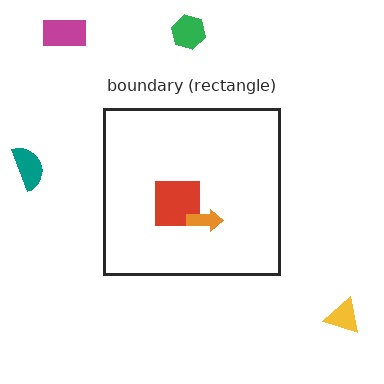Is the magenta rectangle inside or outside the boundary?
Outside.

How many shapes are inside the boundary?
2 inside, 4 outside.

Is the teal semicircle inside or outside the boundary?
Outside.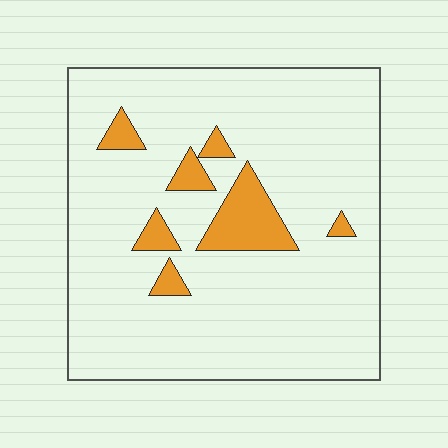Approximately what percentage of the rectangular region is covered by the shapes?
Approximately 10%.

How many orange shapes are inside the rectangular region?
7.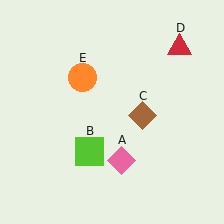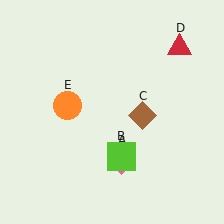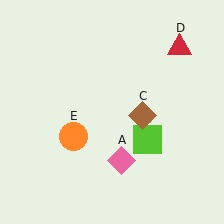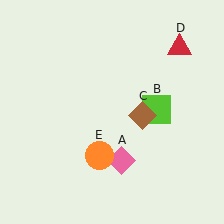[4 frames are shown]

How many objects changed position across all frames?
2 objects changed position: lime square (object B), orange circle (object E).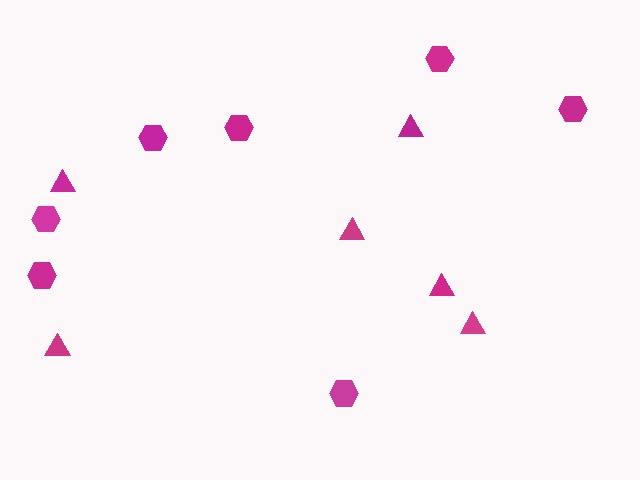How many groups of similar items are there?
There are 2 groups: one group of hexagons (7) and one group of triangles (6).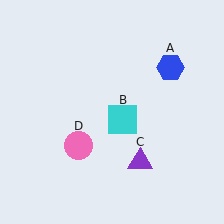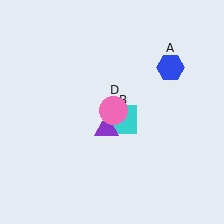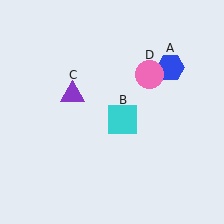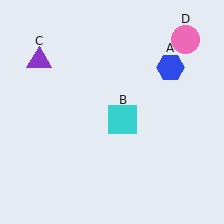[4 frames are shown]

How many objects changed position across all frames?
2 objects changed position: purple triangle (object C), pink circle (object D).